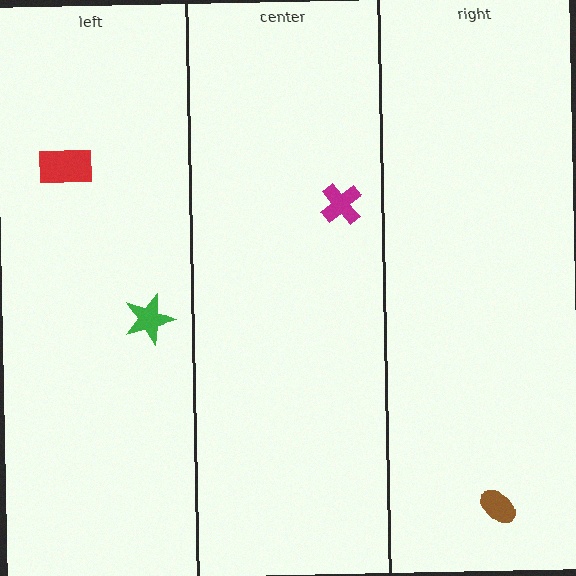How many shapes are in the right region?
1.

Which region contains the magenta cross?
The center region.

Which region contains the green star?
The left region.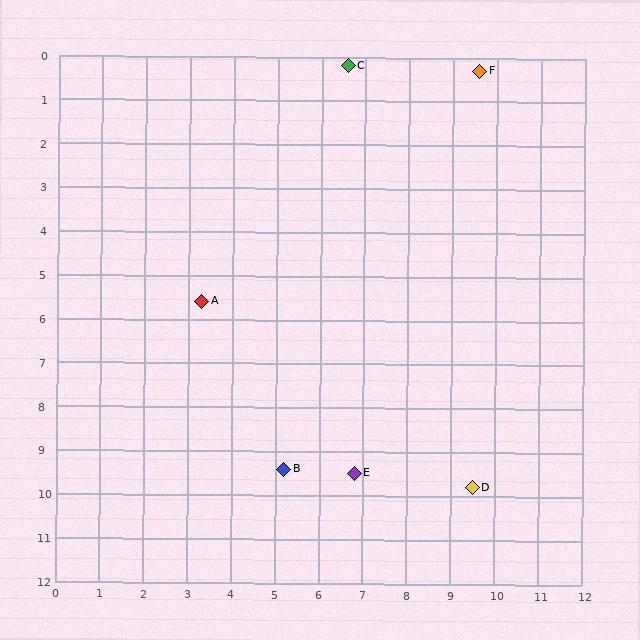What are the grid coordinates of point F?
Point F is at approximately (9.6, 0.3).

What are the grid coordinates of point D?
Point D is at approximately (9.5, 9.8).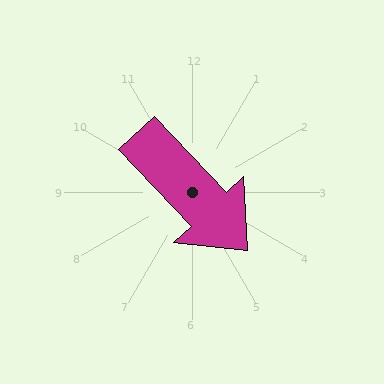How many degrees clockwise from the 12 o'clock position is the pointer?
Approximately 137 degrees.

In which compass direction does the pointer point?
Southeast.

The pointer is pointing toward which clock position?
Roughly 5 o'clock.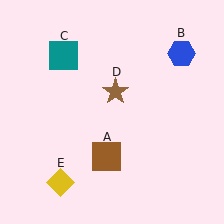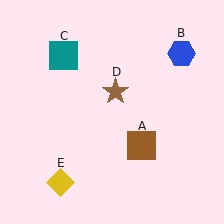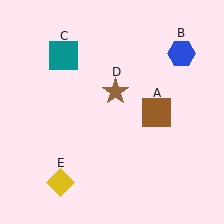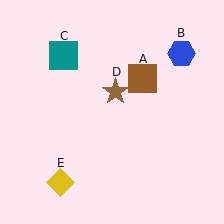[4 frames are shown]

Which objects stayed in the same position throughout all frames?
Blue hexagon (object B) and teal square (object C) and brown star (object D) and yellow diamond (object E) remained stationary.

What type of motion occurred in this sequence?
The brown square (object A) rotated counterclockwise around the center of the scene.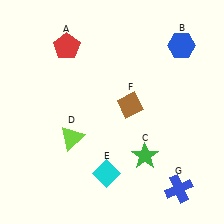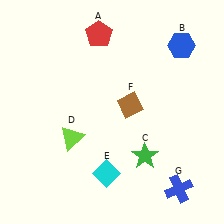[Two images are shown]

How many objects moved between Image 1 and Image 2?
1 object moved between the two images.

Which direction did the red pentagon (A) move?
The red pentagon (A) moved right.